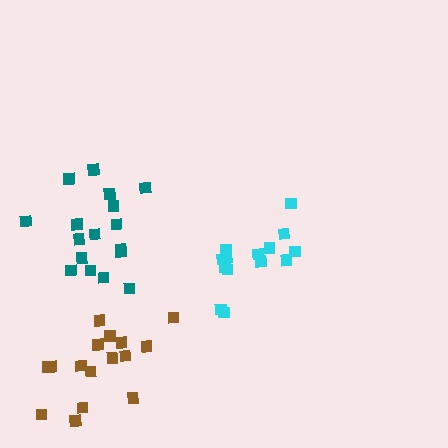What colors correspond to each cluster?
The clusters are colored: cyan, teal, brown.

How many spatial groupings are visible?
There are 3 spatial groupings.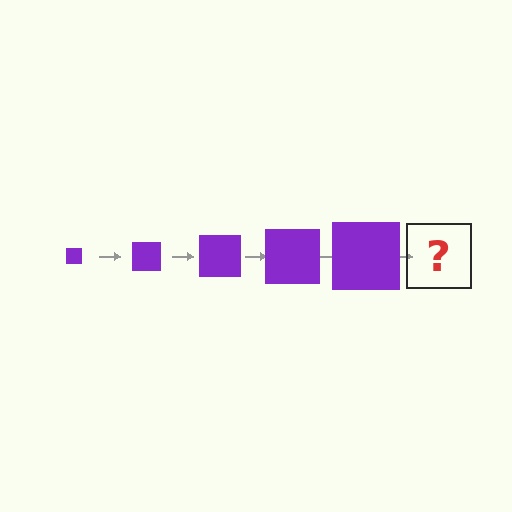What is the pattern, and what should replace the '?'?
The pattern is that the square gets progressively larger each step. The '?' should be a purple square, larger than the previous one.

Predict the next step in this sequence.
The next step is a purple square, larger than the previous one.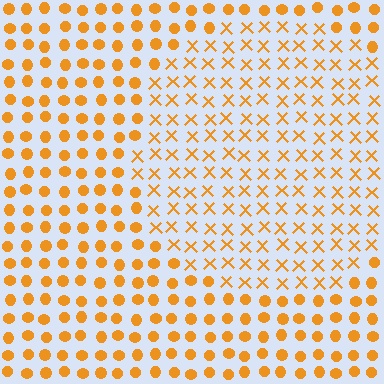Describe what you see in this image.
The image is filled with small orange elements arranged in a uniform grid. A circle-shaped region contains X marks, while the surrounding area contains circles. The boundary is defined purely by the change in element shape.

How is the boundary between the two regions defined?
The boundary is defined by a change in element shape: X marks inside vs. circles outside. All elements share the same color and spacing.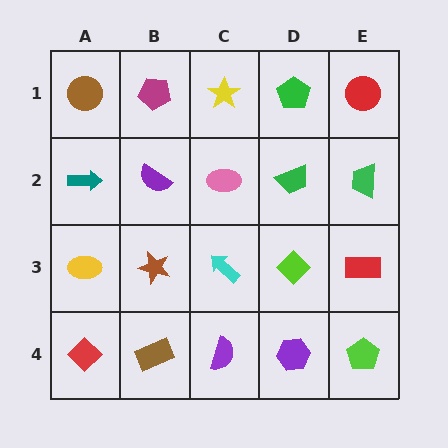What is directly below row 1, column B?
A purple semicircle.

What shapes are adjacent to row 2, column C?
A yellow star (row 1, column C), a cyan arrow (row 3, column C), a purple semicircle (row 2, column B), a green trapezoid (row 2, column D).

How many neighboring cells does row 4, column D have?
3.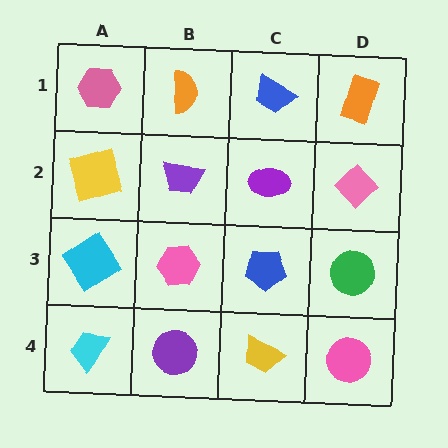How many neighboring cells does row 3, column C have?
4.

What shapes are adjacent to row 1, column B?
A purple trapezoid (row 2, column B), a pink hexagon (row 1, column A), a blue trapezoid (row 1, column C).